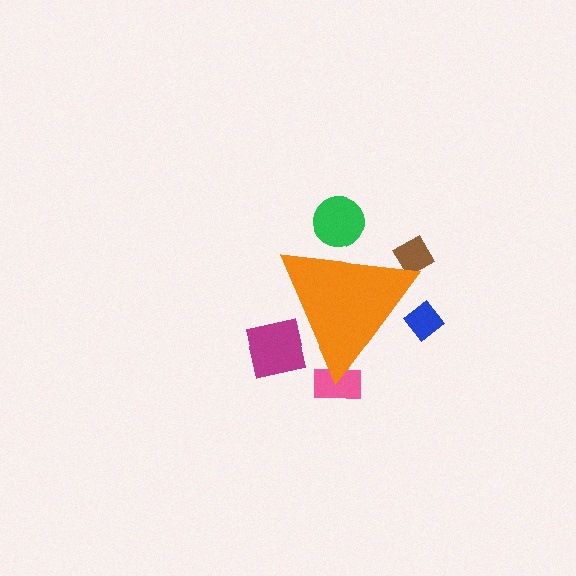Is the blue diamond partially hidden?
Yes, the blue diamond is partially hidden behind the orange triangle.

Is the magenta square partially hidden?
Yes, the magenta square is partially hidden behind the orange triangle.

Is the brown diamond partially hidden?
Yes, the brown diamond is partially hidden behind the orange triangle.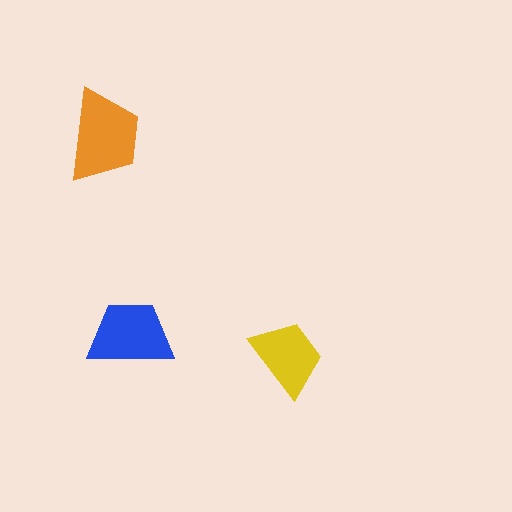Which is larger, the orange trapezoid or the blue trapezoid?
The orange one.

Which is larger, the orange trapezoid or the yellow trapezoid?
The orange one.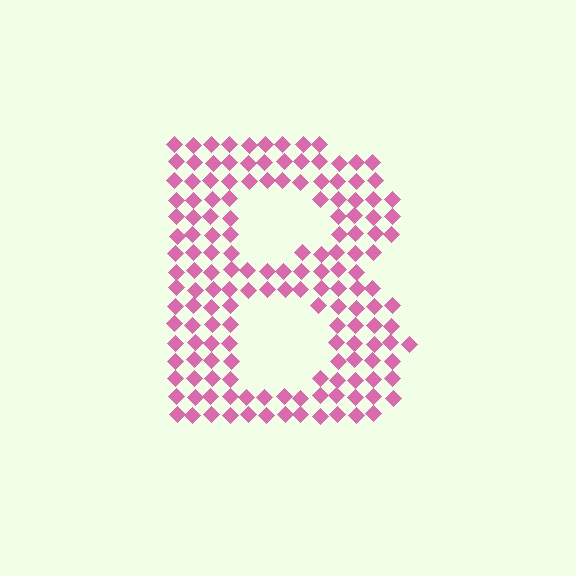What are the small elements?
The small elements are diamonds.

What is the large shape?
The large shape is the letter B.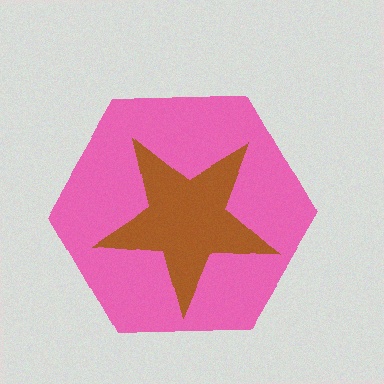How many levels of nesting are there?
2.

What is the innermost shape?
The brown star.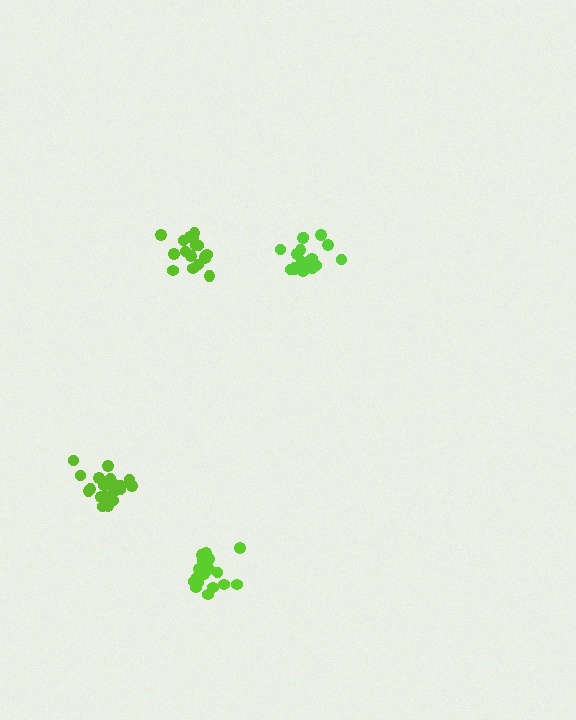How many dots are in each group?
Group 1: 20 dots, Group 2: 20 dots, Group 3: 17 dots, Group 4: 17 dots (74 total).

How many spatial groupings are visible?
There are 4 spatial groupings.